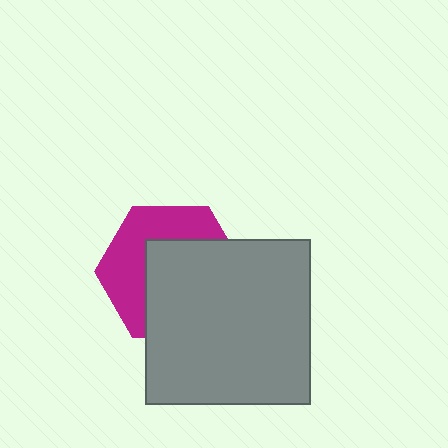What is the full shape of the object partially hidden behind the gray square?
The partially hidden object is a magenta hexagon.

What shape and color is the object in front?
The object in front is a gray square.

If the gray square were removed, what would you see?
You would see the complete magenta hexagon.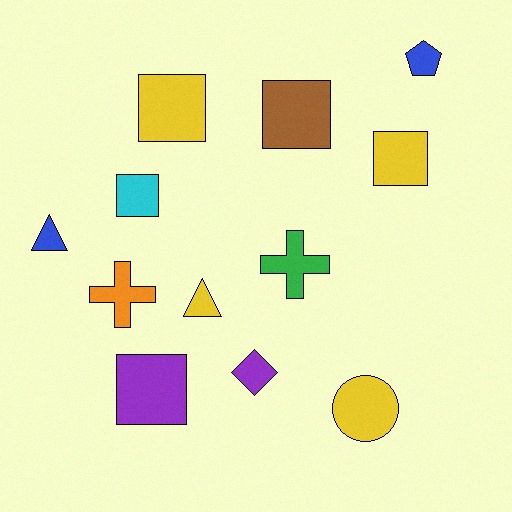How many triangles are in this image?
There are 2 triangles.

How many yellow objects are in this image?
There are 4 yellow objects.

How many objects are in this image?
There are 12 objects.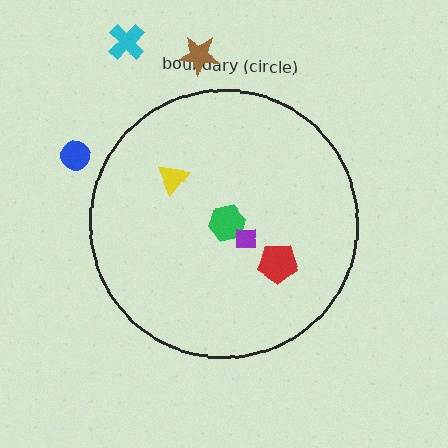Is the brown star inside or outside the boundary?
Outside.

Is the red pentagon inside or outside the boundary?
Inside.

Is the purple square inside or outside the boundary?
Inside.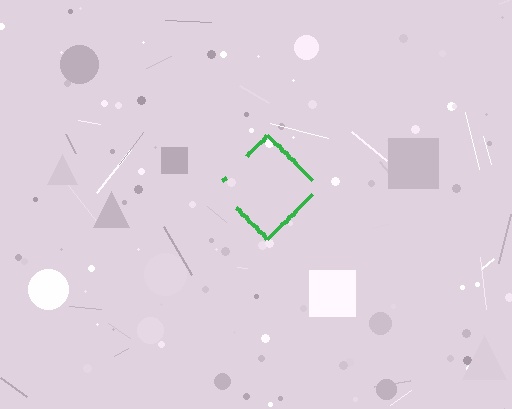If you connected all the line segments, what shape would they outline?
They would outline a diamond.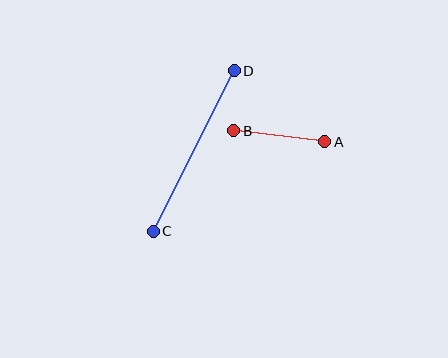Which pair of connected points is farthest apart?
Points C and D are farthest apart.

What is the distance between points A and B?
The distance is approximately 91 pixels.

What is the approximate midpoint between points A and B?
The midpoint is at approximately (279, 136) pixels.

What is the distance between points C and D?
The distance is approximately 180 pixels.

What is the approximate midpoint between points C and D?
The midpoint is at approximately (194, 151) pixels.